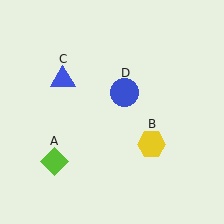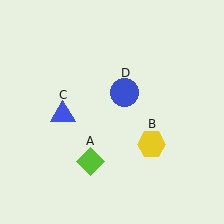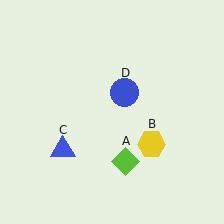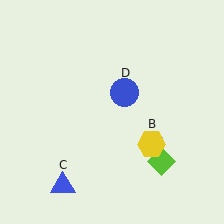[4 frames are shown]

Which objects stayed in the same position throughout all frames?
Yellow hexagon (object B) and blue circle (object D) remained stationary.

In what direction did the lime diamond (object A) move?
The lime diamond (object A) moved right.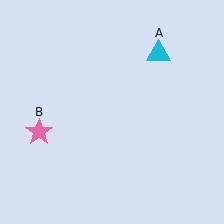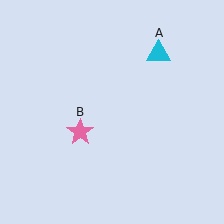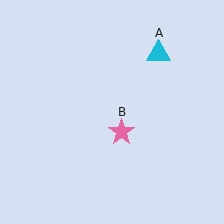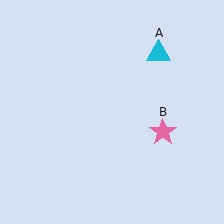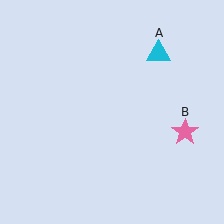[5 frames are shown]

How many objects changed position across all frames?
1 object changed position: pink star (object B).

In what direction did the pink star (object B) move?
The pink star (object B) moved right.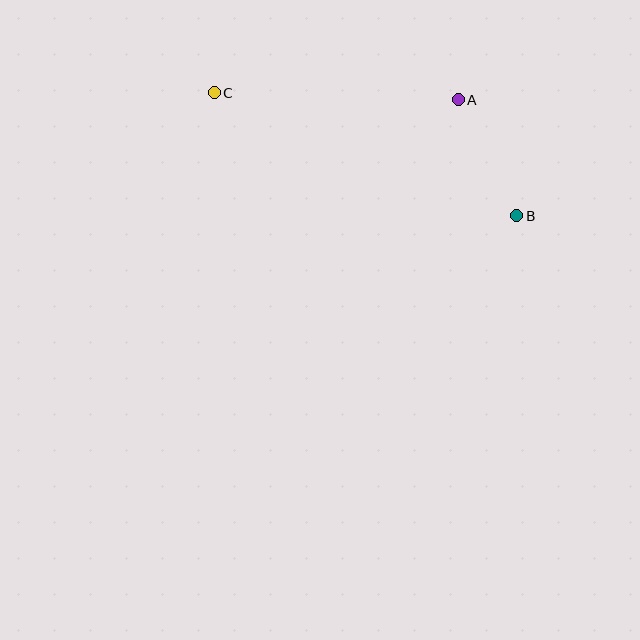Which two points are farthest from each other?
Points B and C are farthest from each other.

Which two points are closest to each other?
Points A and B are closest to each other.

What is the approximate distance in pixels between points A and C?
The distance between A and C is approximately 244 pixels.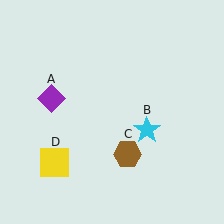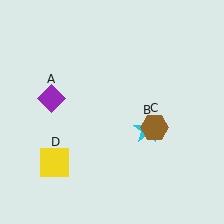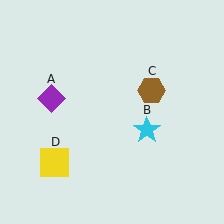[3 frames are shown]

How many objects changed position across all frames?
1 object changed position: brown hexagon (object C).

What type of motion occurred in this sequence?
The brown hexagon (object C) rotated counterclockwise around the center of the scene.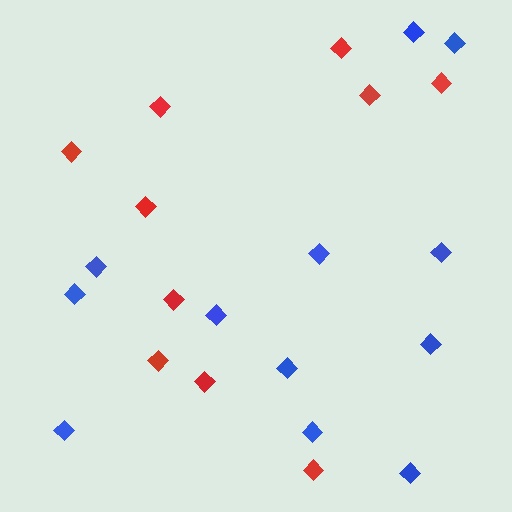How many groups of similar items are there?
There are 2 groups: one group of red diamonds (10) and one group of blue diamonds (12).